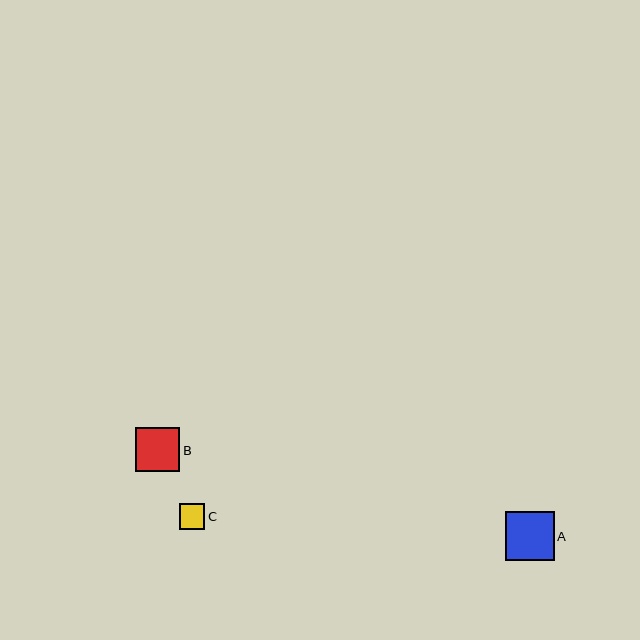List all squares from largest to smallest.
From largest to smallest: A, B, C.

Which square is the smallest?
Square C is the smallest with a size of approximately 26 pixels.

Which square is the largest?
Square A is the largest with a size of approximately 49 pixels.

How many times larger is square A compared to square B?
Square A is approximately 1.1 times the size of square B.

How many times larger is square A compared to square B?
Square A is approximately 1.1 times the size of square B.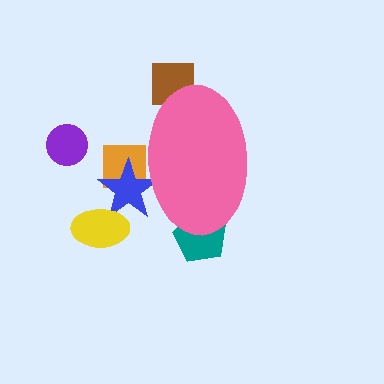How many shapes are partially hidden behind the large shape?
4 shapes are partially hidden.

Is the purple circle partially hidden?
No, the purple circle is fully visible.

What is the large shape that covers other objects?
A pink ellipse.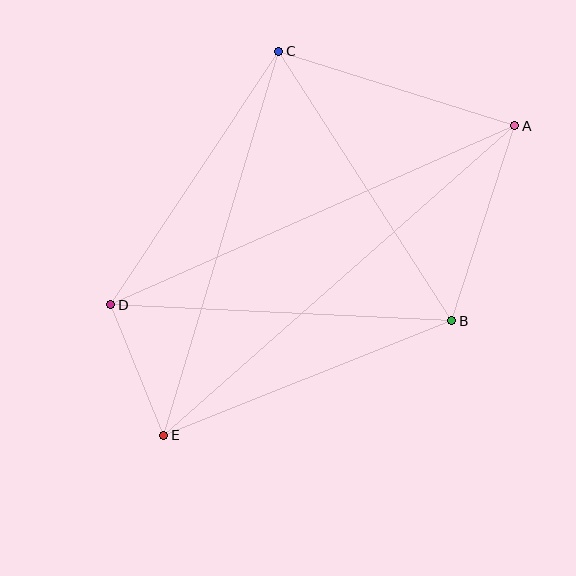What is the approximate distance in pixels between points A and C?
The distance between A and C is approximately 248 pixels.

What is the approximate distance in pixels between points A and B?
The distance between A and B is approximately 205 pixels.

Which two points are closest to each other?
Points D and E are closest to each other.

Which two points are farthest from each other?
Points A and E are farthest from each other.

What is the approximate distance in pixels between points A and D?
The distance between A and D is approximately 442 pixels.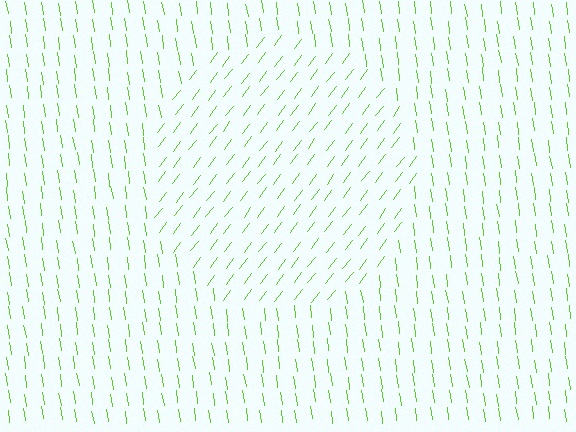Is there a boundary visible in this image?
Yes, there is a texture boundary formed by a change in line orientation.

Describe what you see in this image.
The image is filled with small lime line segments. A circle region in the image has lines oriented differently from the surrounding lines, creating a visible texture boundary.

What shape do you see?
I see a circle.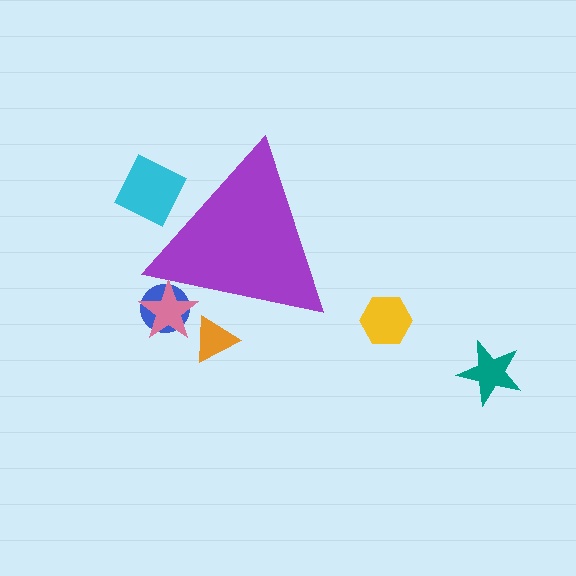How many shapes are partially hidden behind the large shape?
4 shapes are partially hidden.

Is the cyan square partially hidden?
Yes, the cyan square is partially hidden behind the purple triangle.